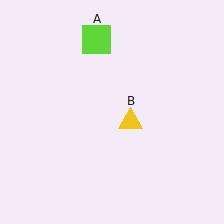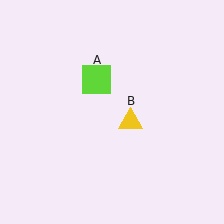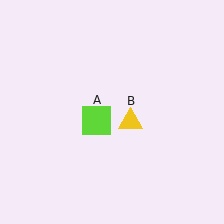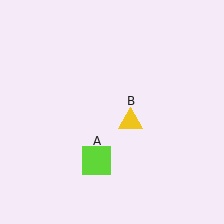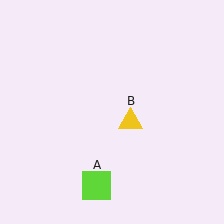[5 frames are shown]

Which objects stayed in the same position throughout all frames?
Yellow triangle (object B) remained stationary.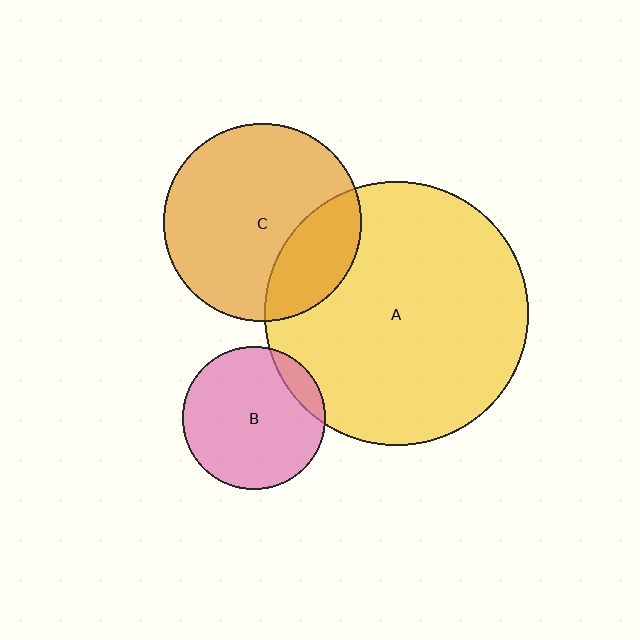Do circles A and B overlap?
Yes.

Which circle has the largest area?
Circle A (yellow).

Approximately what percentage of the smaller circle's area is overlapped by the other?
Approximately 10%.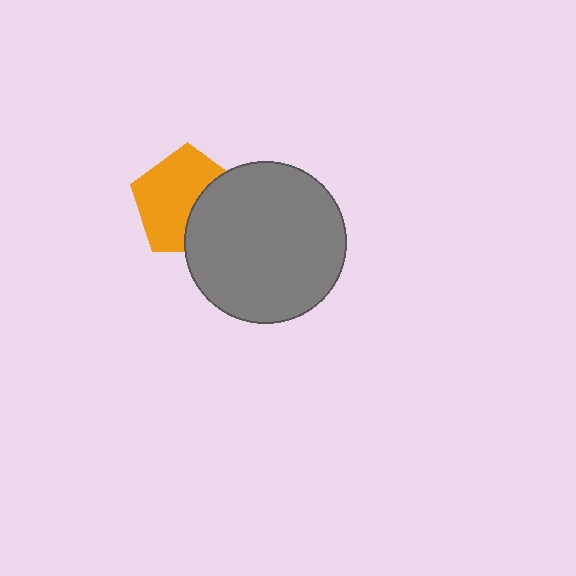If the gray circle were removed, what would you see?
You would see the complete orange pentagon.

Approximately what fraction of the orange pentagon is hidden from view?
Roughly 37% of the orange pentagon is hidden behind the gray circle.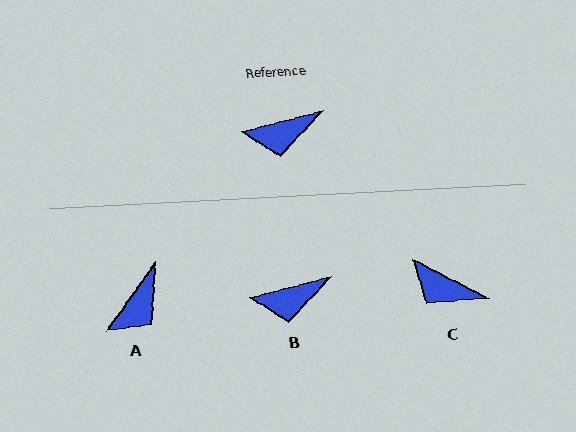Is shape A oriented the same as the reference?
No, it is off by about 40 degrees.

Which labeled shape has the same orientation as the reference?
B.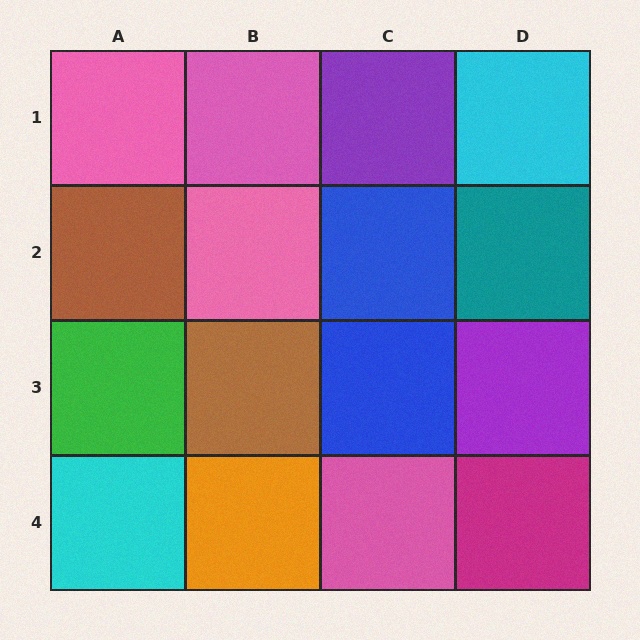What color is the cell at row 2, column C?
Blue.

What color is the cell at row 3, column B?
Brown.